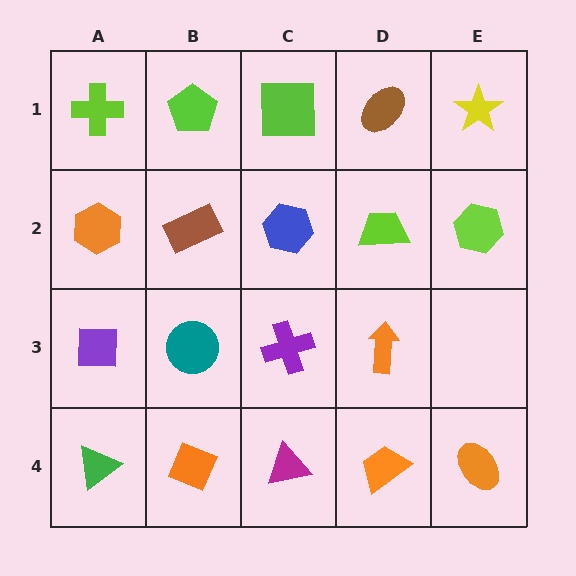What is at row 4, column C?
A magenta triangle.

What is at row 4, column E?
An orange ellipse.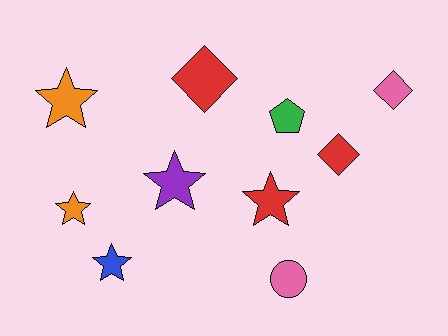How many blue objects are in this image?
There is 1 blue object.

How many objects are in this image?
There are 10 objects.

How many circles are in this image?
There is 1 circle.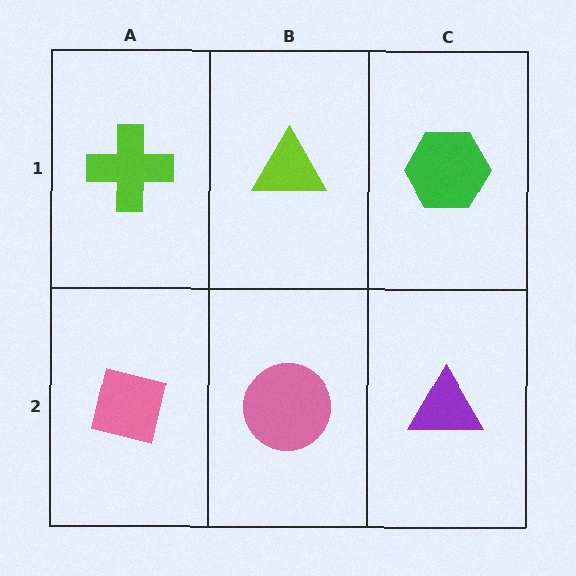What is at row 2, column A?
A pink square.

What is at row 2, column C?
A purple triangle.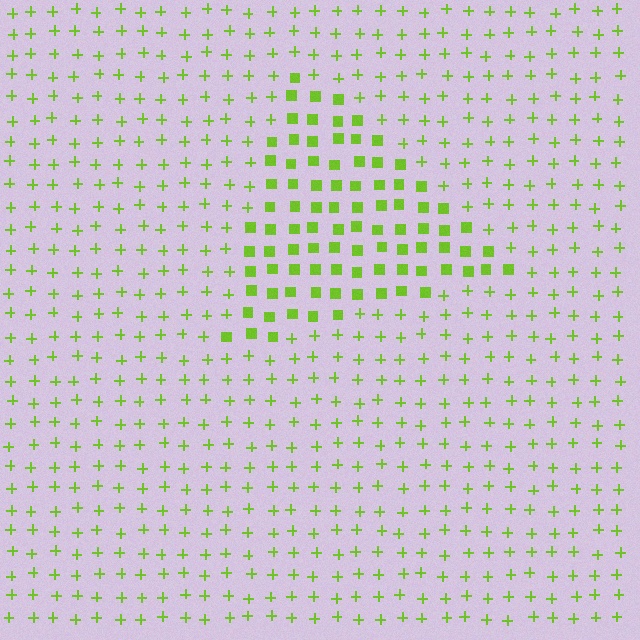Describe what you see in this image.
The image is filled with small lime elements arranged in a uniform grid. A triangle-shaped region contains squares, while the surrounding area contains plus signs. The boundary is defined purely by the change in element shape.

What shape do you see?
I see a triangle.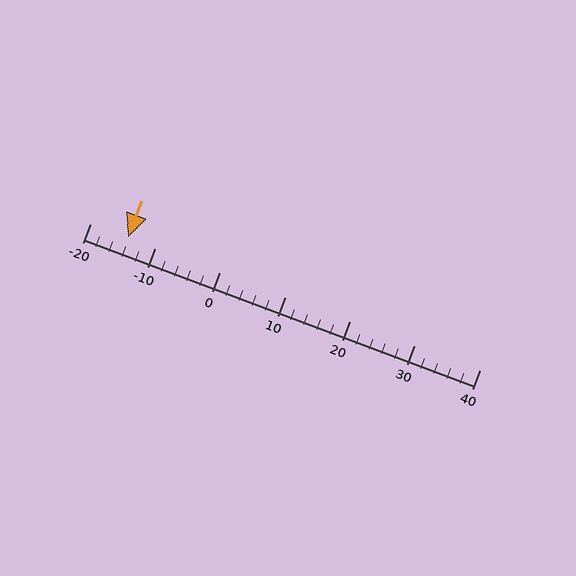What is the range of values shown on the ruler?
The ruler shows values from -20 to 40.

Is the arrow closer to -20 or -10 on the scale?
The arrow is closer to -10.